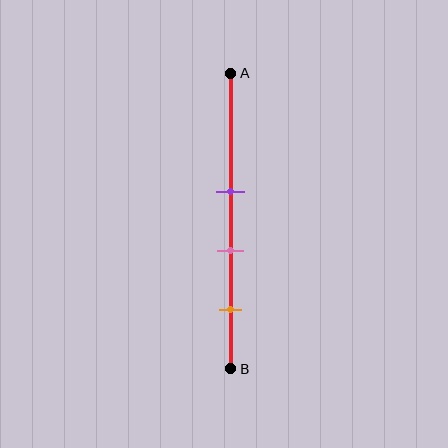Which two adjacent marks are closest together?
The purple and pink marks are the closest adjacent pair.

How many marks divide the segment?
There are 3 marks dividing the segment.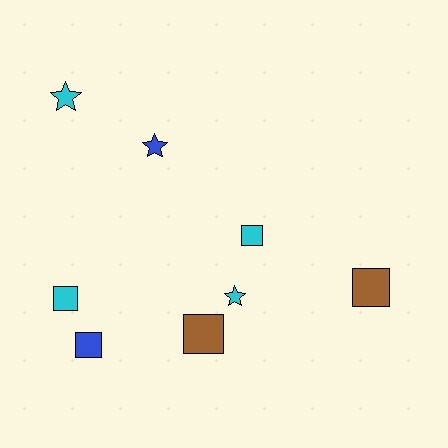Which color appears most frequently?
Cyan, with 4 objects.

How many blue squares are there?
There is 1 blue square.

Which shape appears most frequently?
Square, with 5 objects.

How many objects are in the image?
There are 8 objects.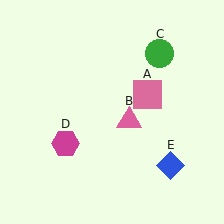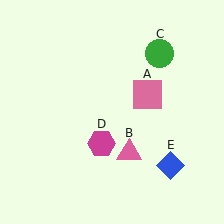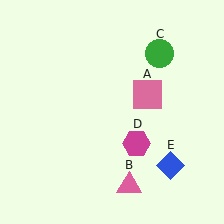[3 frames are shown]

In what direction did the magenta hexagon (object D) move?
The magenta hexagon (object D) moved right.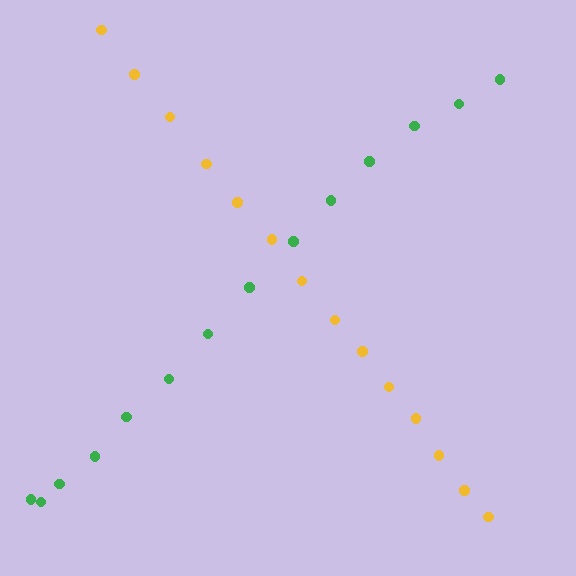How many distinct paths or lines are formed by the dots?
There are 2 distinct paths.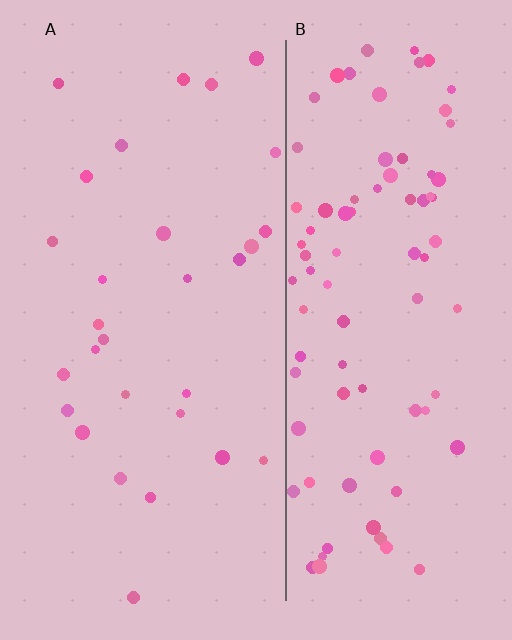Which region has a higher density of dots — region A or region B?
B (the right).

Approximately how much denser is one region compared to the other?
Approximately 3.1× — region B over region A.